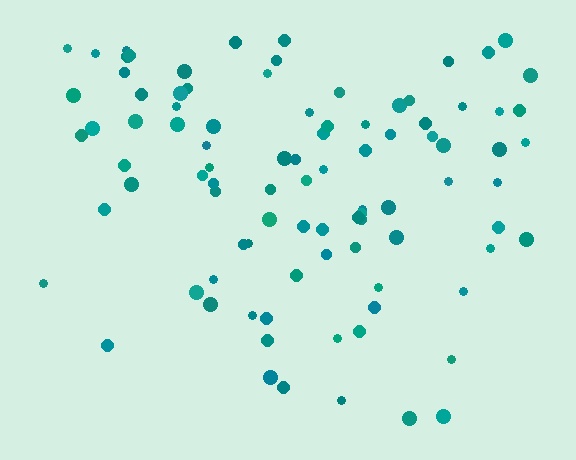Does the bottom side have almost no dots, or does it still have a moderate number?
Still a moderate number, just noticeably fewer than the top.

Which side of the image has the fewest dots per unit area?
The bottom.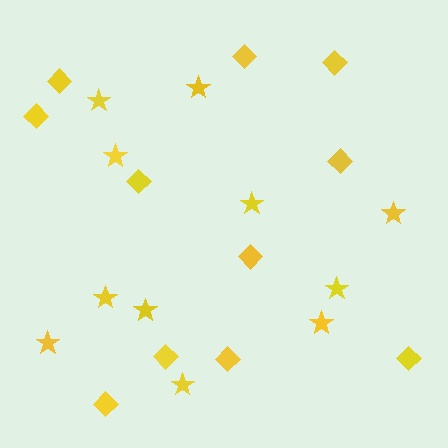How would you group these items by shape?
There are 2 groups: one group of diamonds (11) and one group of stars (11).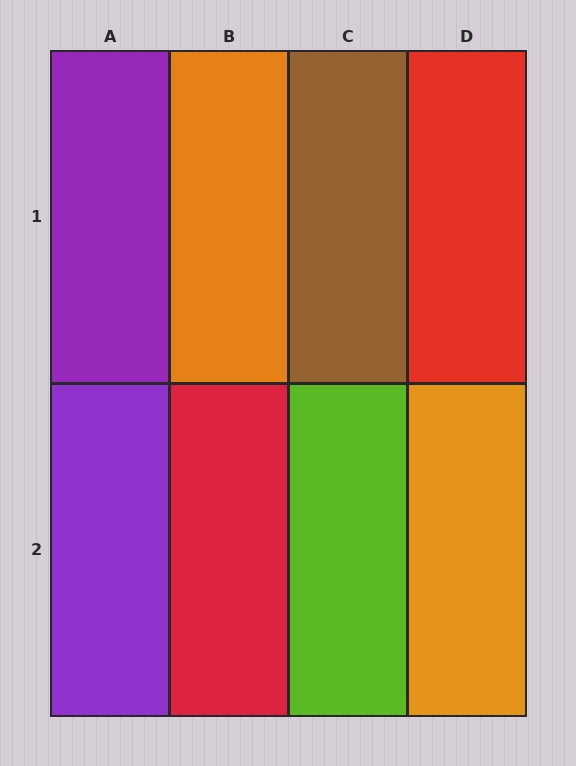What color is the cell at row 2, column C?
Lime.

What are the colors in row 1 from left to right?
Purple, orange, brown, red.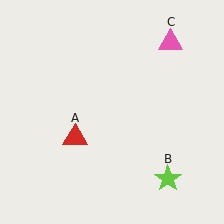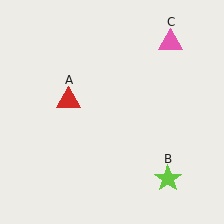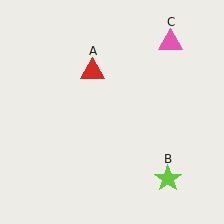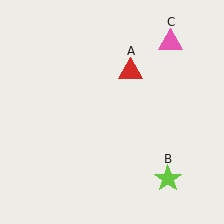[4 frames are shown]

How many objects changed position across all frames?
1 object changed position: red triangle (object A).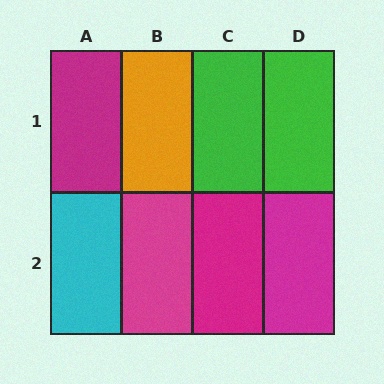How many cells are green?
2 cells are green.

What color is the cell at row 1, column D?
Green.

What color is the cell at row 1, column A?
Magenta.